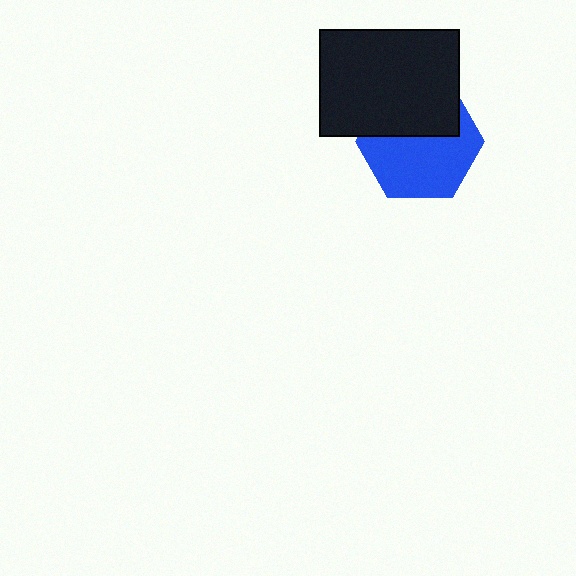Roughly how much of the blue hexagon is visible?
About half of it is visible (roughly 59%).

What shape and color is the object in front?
The object in front is a black rectangle.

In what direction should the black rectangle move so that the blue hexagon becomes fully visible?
The black rectangle should move up. That is the shortest direction to clear the overlap and leave the blue hexagon fully visible.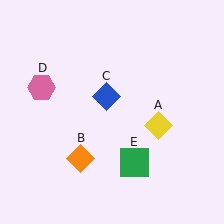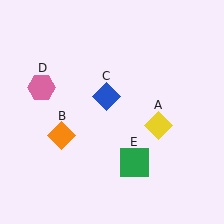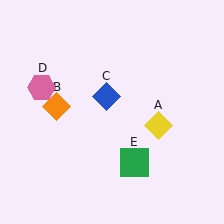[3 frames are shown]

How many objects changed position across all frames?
1 object changed position: orange diamond (object B).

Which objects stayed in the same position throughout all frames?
Yellow diamond (object A) and blue diamond (object C) and pink hexagon (object D) and green square (object E) remained stationary.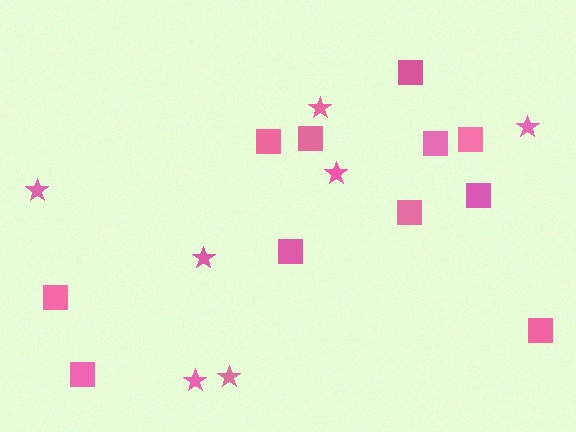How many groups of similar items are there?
There are 2 groups: one group of stars (7) and one group of squares (11).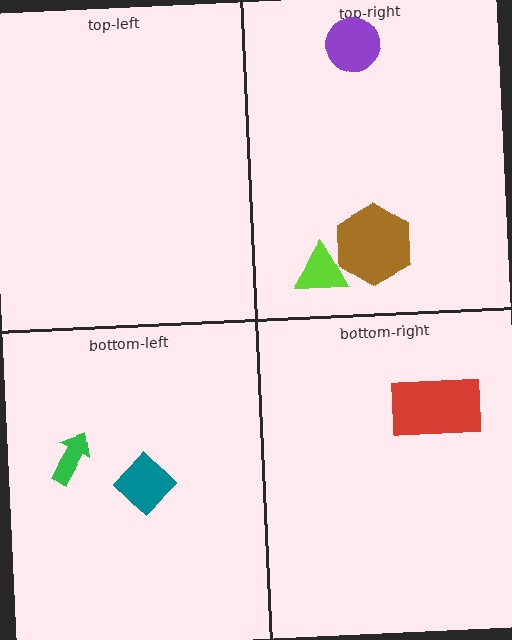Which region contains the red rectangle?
The bottom-right region.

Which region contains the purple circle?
The top-right region.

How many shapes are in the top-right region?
3.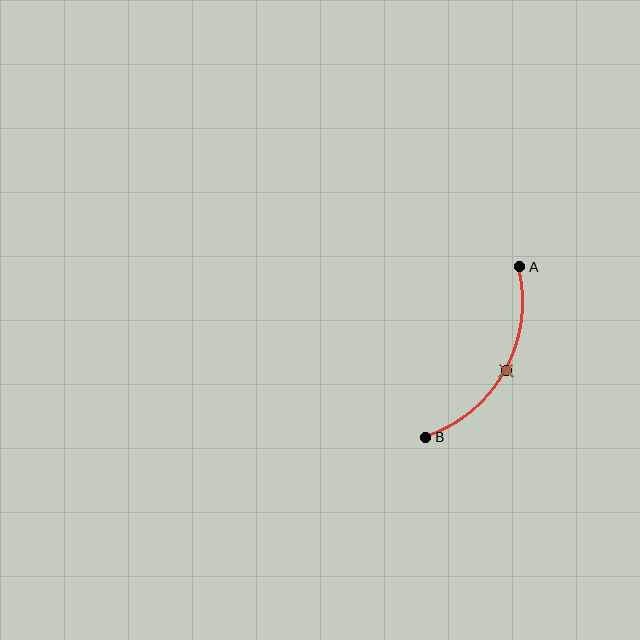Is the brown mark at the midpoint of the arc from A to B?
Yes. The brown mark lies on the arc at equal arc-length from both A and B — it is the arc midpoint.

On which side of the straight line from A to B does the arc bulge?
The arc bulges to the right of the straight line connecting A and B.